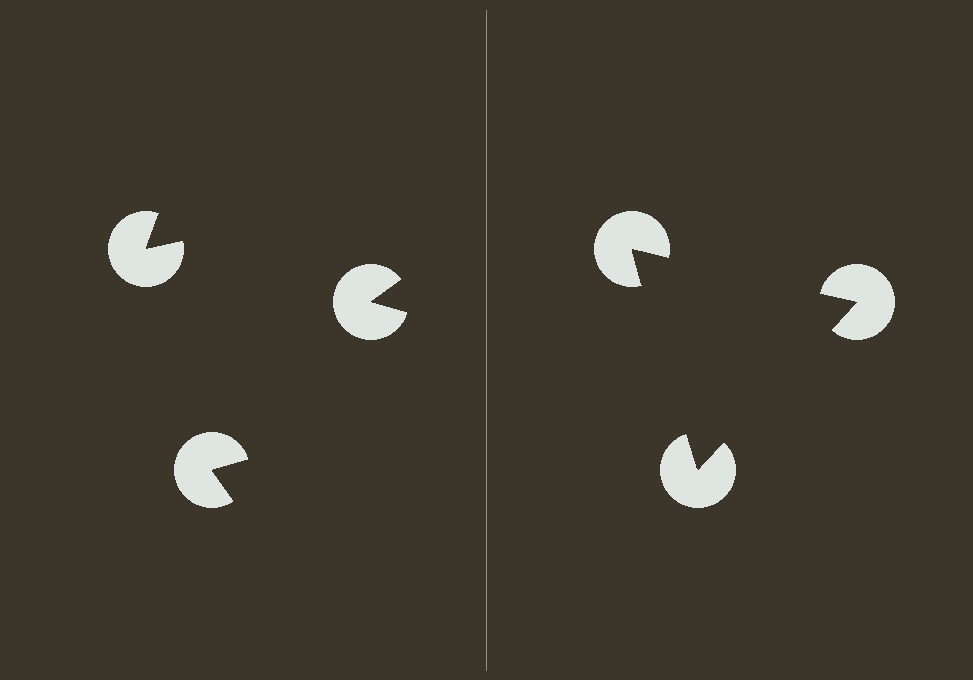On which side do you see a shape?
An illusory triangle appears on the right side. On the left side the wedge cuts are rotated, so no coherent shape forms.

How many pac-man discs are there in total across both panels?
6 — 3 on each side.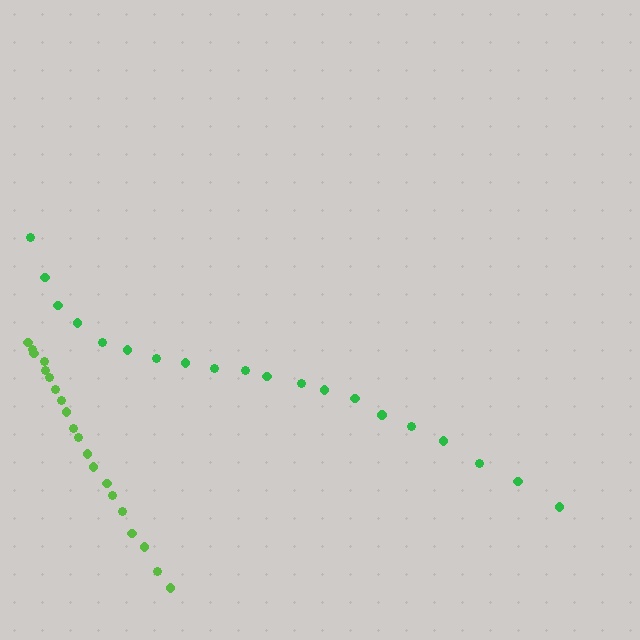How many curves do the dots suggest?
There are 2 distinct paths.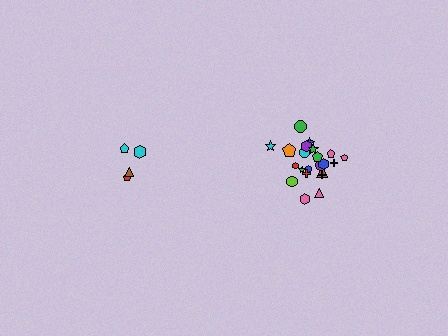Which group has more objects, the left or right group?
The right group.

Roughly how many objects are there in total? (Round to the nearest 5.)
Roughly 25 objects in total.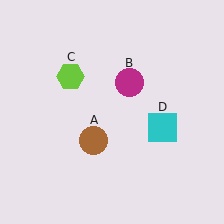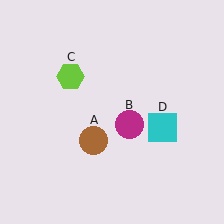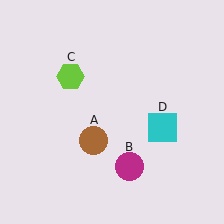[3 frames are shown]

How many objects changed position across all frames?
1 object changed position: magenta circle (object B).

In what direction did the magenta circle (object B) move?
The magenta circle (object B) moved down.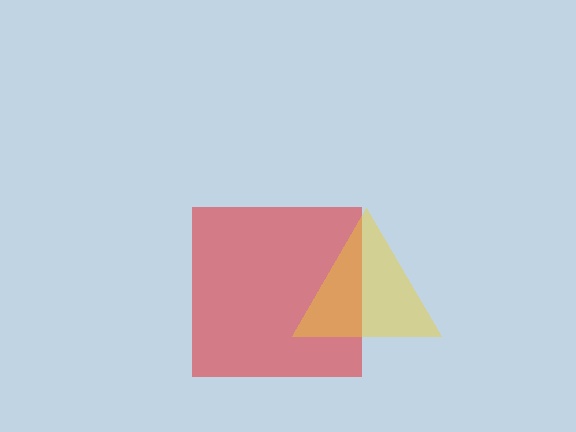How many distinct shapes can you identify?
There are 2 distinct shapes: a red square, a yellow triangle.